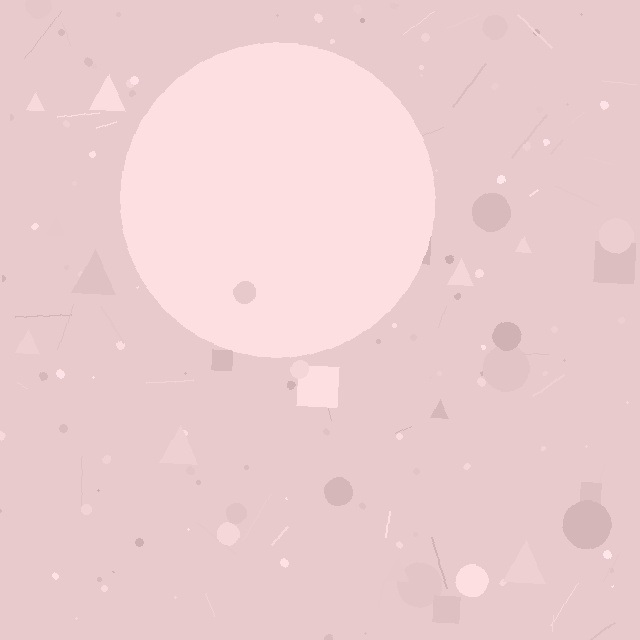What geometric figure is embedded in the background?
A circle is embedded in the background.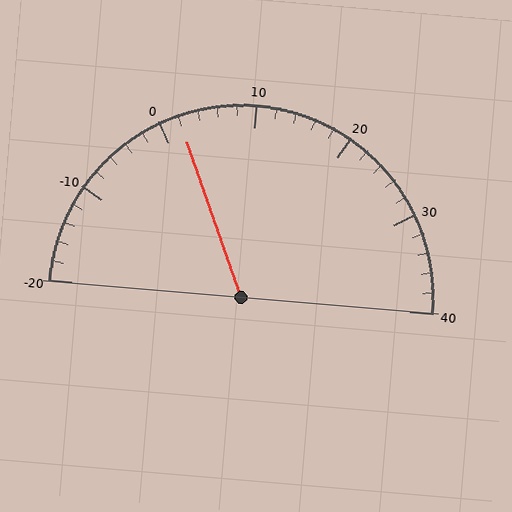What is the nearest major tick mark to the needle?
The nearest major tick mark is 0.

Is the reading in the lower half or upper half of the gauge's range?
The reading is in the lower half of the range (-20 to 40).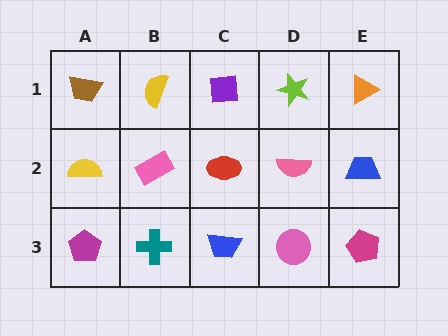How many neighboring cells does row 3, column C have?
3.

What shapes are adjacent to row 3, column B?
A pink rectangle (row 2, column B), a magenta pentagon (row 3, column A), a blue trapezoid (row 3, column C).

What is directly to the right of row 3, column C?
A pink circle.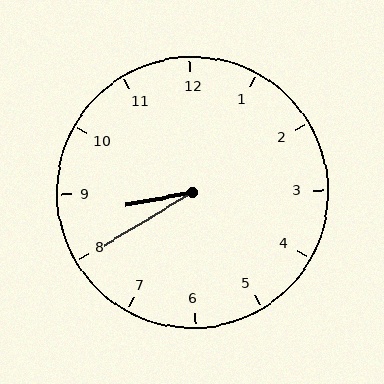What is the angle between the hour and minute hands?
Approximately 20 degrees.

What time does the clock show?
8:40.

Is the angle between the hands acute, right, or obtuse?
It is acute.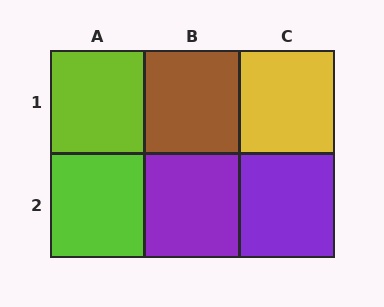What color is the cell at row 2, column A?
Lime.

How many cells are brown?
1 cell is brown.